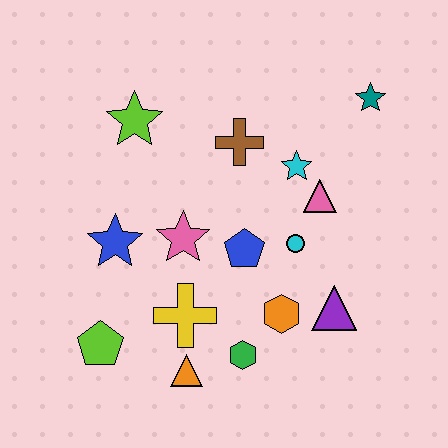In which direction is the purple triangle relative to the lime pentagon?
The purple triangle is to the right of the lime pentagon.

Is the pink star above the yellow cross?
Yes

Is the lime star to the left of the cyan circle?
Yes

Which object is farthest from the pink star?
The teal star is farthest from the pink star.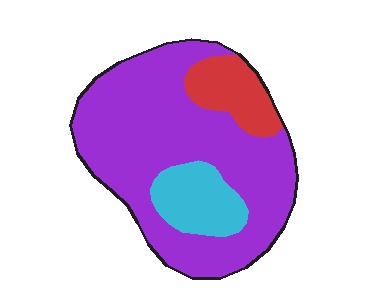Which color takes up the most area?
Purple, at roughly 75%.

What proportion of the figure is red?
Red takes up less than a quarter of the figure.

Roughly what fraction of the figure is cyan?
Cyan covers roughly 15% of the figure.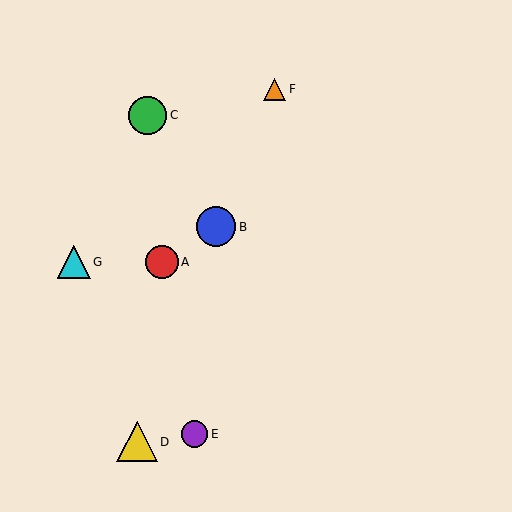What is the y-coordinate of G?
Object G is at y≈262.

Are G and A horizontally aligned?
Yes, both are at y≈262.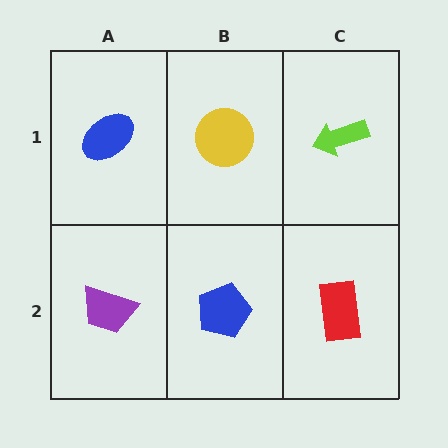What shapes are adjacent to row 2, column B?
A yellow circle (row 1, column B), a purple trapezoid (row 2, column A), a red rectangle (row 2, column C).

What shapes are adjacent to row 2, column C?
A lime arrow (row 1, column C), a blue pentagon (row 2, column B).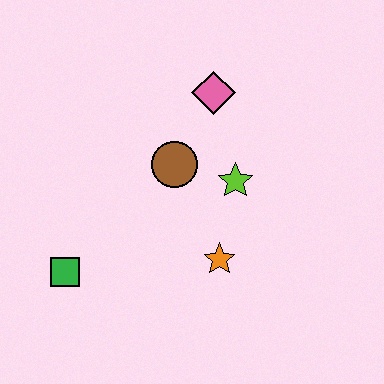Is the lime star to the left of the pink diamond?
No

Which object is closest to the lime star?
The brown circle is closest to the lime star.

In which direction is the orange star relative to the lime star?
The orange star is below the lime star.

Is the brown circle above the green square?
Yes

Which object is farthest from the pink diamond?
The green square is farthest from the pink diamond.